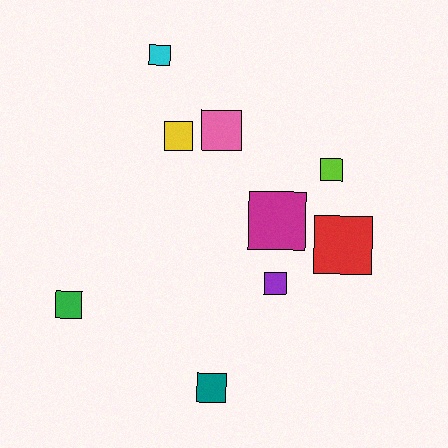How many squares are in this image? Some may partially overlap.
There are 9 squares.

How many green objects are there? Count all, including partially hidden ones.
There is 1 green object.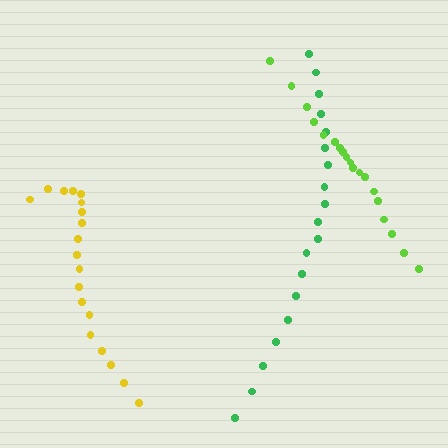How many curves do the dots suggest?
There are 3 distinct paths.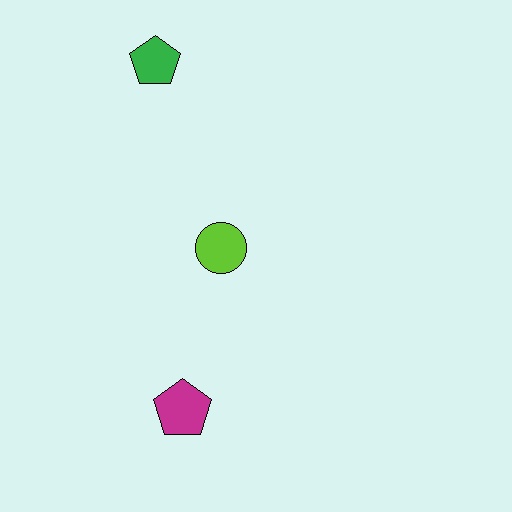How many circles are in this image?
There is 1 circle.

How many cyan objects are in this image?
There are no cyan objects.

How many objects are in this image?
There are 3 objects.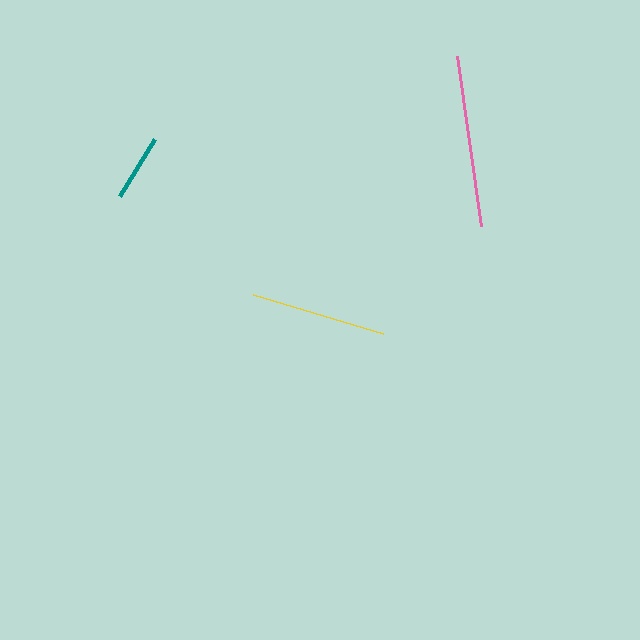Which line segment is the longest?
The pink line is the longest at approximately 172 pixels.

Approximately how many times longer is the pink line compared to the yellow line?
The pink line is approximately 1.3 times the length of the yellow line.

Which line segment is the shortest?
The teal line is the shortest at approximately 67 pixels.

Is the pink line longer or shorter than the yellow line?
The pink line is longer than the yellow line.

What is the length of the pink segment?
The pink segment is approximately 172 pixels long.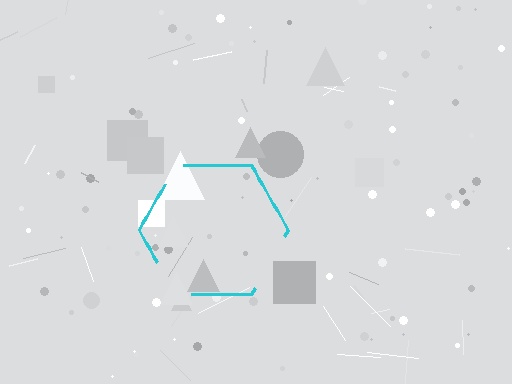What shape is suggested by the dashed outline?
The dashed outline suggests a hexagon.